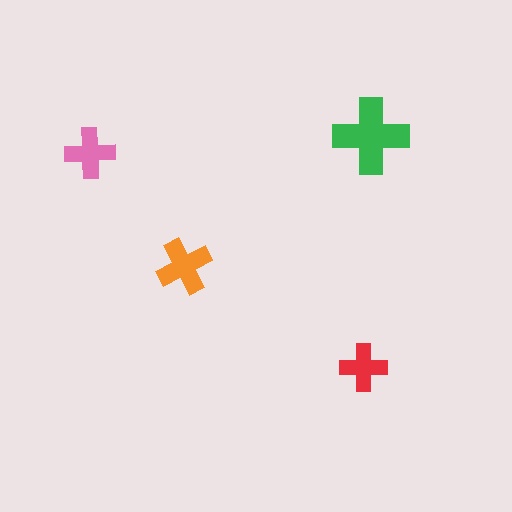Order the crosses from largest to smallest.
the green one, the orange one, the pink one, the red one.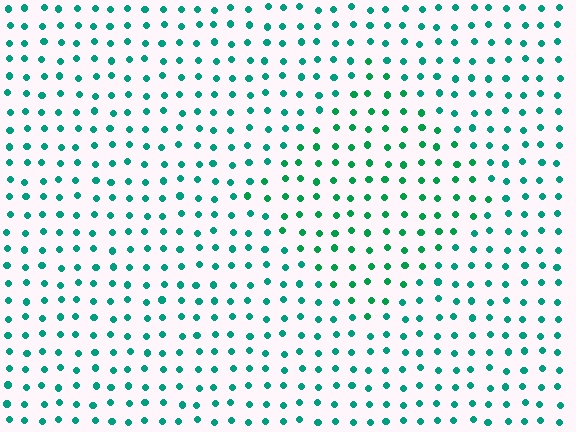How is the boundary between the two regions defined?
The boundary is defined purely by a slight shift in hue (about 21 degrees). Spacing, size, and orientation are identical on both sides.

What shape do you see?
I see a diamond.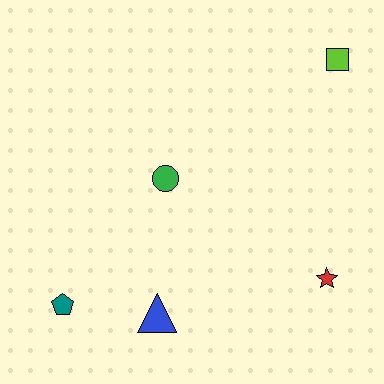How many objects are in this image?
There are 5 objects.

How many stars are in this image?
There is 1 star.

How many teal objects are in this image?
There is 1 teal object.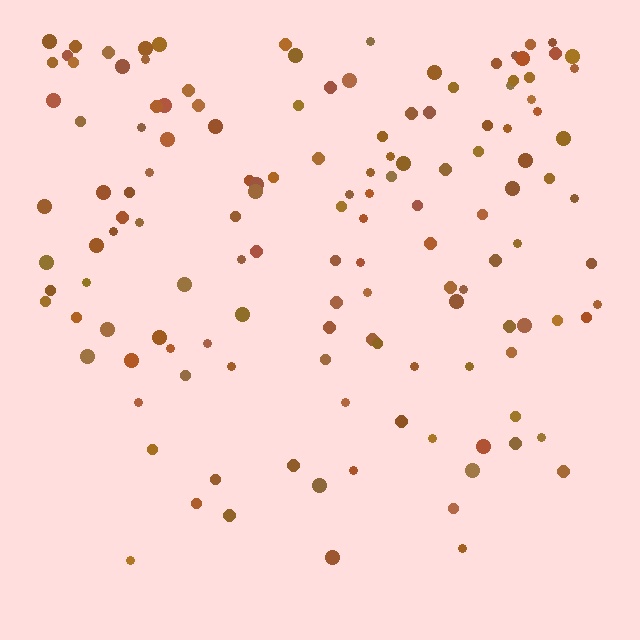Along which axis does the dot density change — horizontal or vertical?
Vertical.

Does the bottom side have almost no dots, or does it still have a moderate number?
Still a moderate number, just noticeably fewer than the top.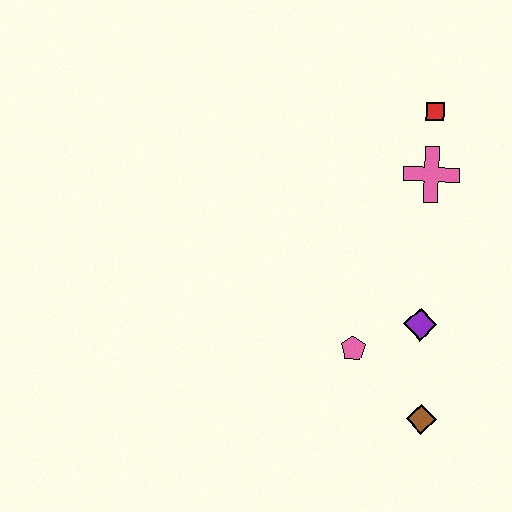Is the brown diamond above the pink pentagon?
No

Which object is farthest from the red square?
The brown diamond is farthest from the red square.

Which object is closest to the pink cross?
The red square is closest to the pink cross.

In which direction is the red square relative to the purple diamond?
The red square is above the purple diamond.